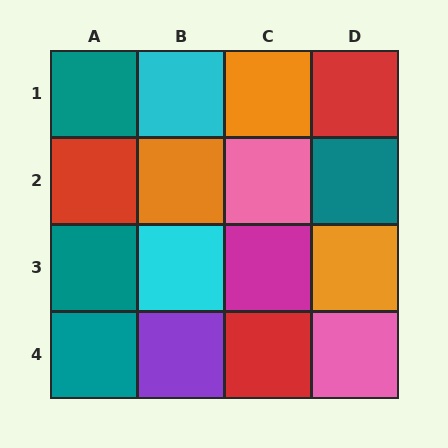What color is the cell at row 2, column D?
Teal.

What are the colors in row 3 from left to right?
Teal, cyan, magenta, orange.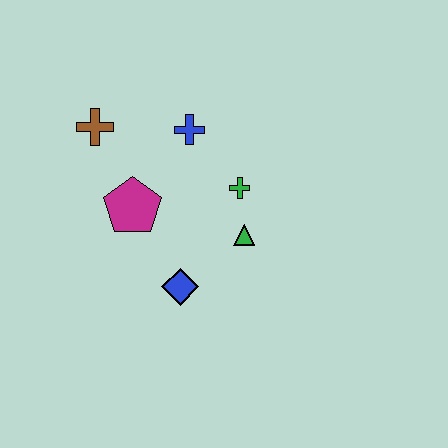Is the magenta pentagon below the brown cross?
Yes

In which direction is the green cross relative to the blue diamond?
The green cross is above the blue diamond.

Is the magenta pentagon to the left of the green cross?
Yes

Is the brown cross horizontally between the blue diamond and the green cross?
No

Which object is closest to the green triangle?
The green cross is closest to the green triangle.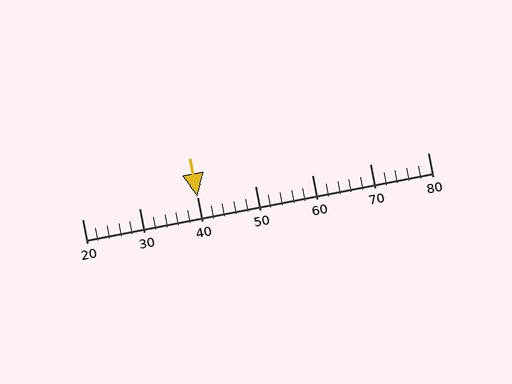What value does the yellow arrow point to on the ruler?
The yellow arrow points to approximately 40.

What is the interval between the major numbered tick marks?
The major tick marks are spaced 10 units apart.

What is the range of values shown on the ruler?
The ruler shows values from 20 to 80.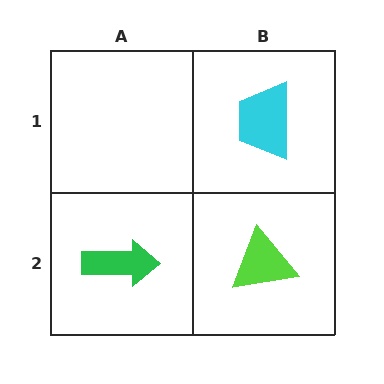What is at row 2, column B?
A lime triangle.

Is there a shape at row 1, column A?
No, that cell is empty.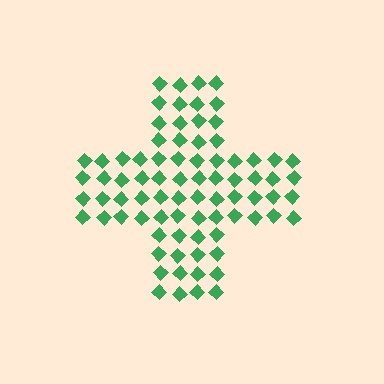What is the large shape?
The large shape is a cross.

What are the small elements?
The small elements are diamonds.